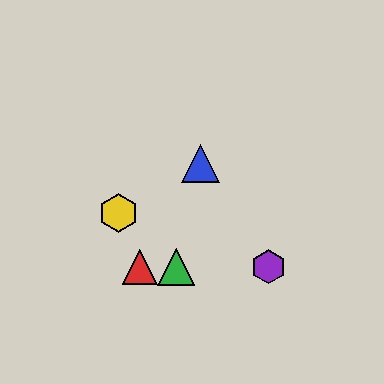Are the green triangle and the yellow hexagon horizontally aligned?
No, the green triangle is at y≈267 and the yellow hexagon is at y≈213.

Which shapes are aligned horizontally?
The red triangle, the green triangle, the purple hexagon are aligned horizontally.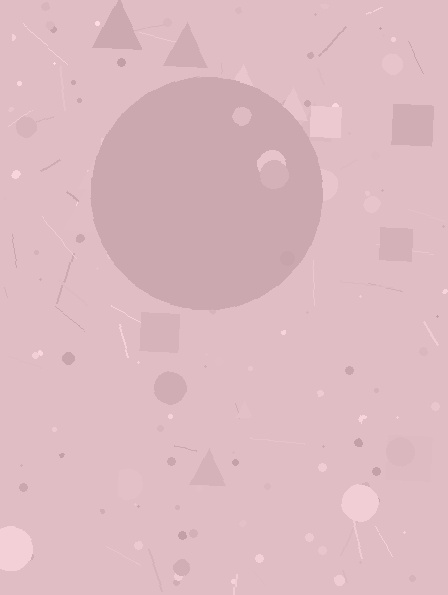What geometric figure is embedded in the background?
A circle is embedded in the background.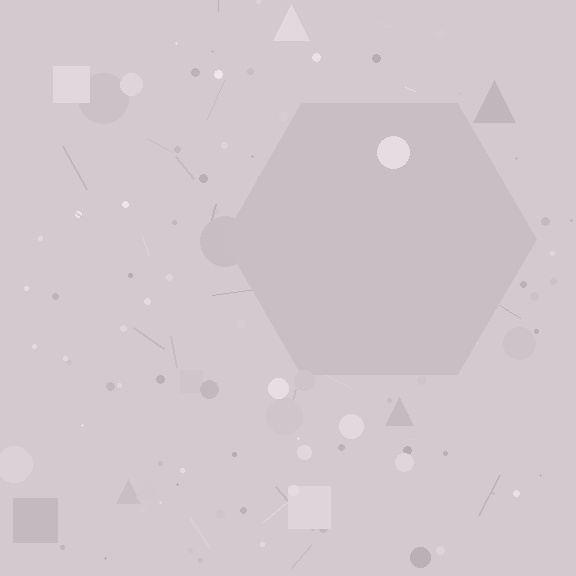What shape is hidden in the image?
A hexagon is hidden in the image.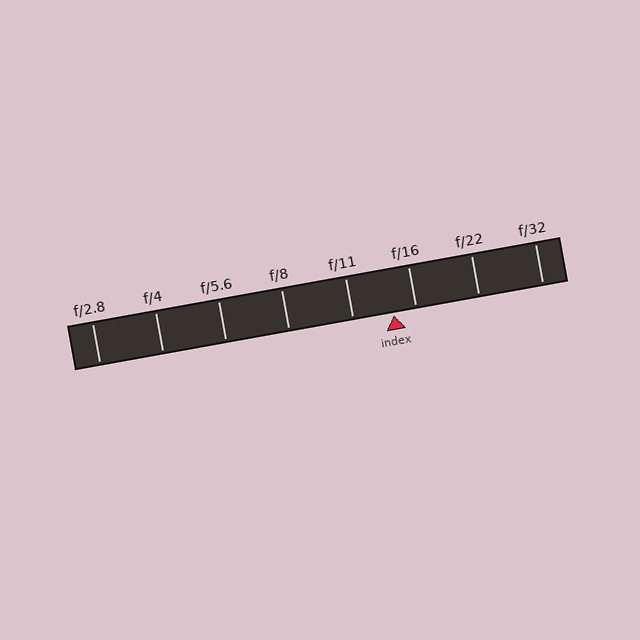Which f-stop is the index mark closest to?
The index mark is closest to f/16.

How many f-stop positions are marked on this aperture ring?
There are 8 f-stop positions marked.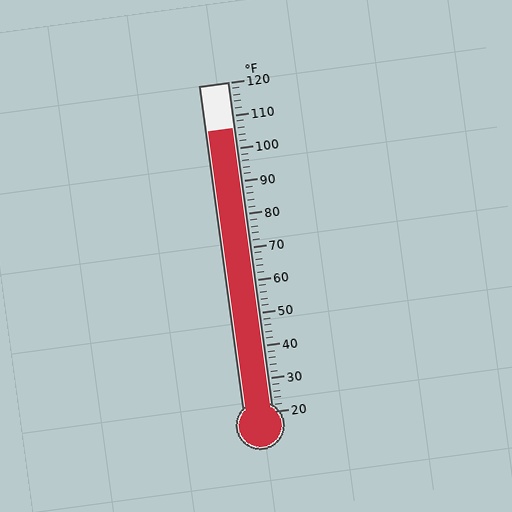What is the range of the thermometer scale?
The thermometer scale ranges from 20°F to 120°F.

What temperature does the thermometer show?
The thermometer shows approximately 106°F.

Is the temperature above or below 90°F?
The temperature is above 90°F.